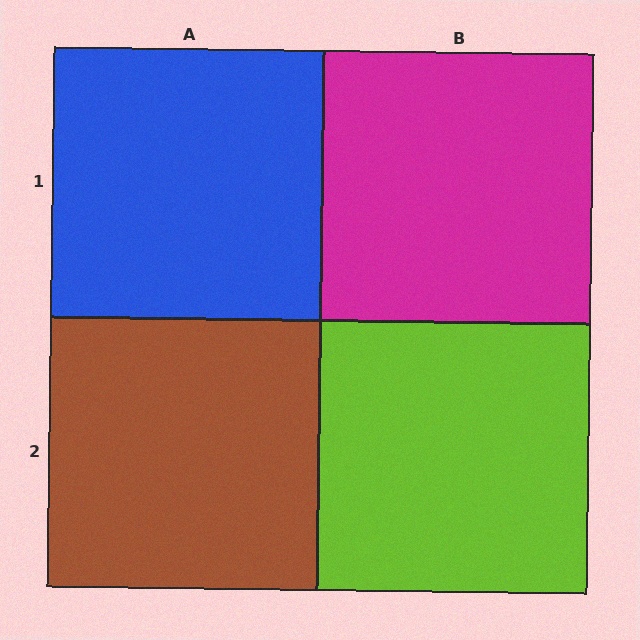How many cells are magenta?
1 cell is magenta.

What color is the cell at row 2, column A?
Brown.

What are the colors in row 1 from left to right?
Blue, magenta.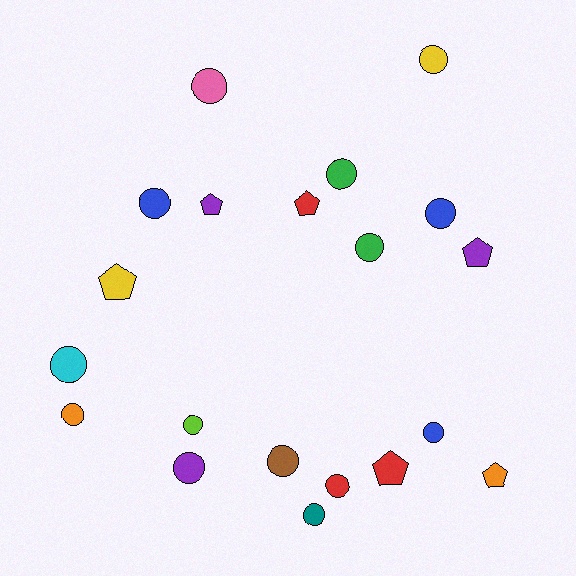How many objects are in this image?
There are 20 objects.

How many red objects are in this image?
There are 3 red objects.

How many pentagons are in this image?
There are 6 pentagons.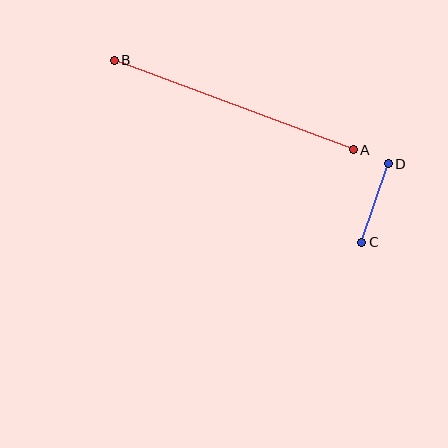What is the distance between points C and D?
The distance is approximately 83 pixels.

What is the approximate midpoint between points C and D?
The midpoint is at approximately (375, 203) pixels.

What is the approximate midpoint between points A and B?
The midpoint is at approximately (234, 105) pixels.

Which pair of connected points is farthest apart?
Points A and B are farthest apart.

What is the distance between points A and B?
The distance is approximately 256 pixels.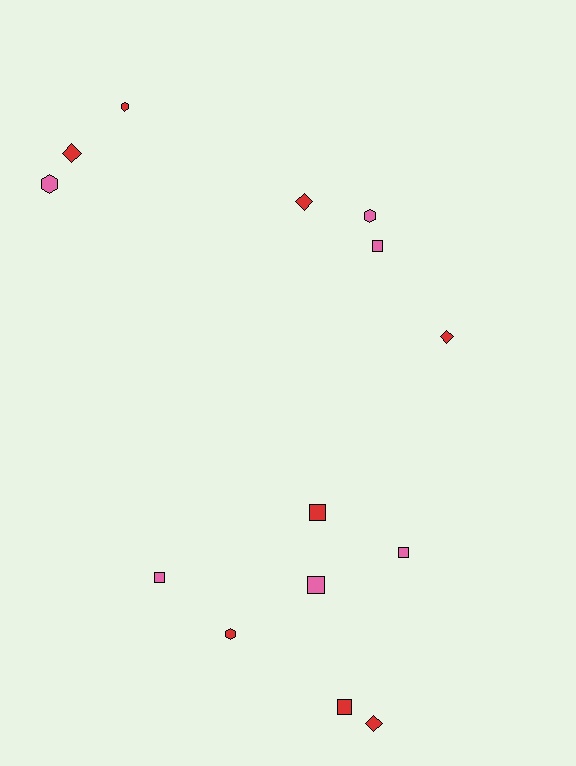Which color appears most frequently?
Red, with 8 objects.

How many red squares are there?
There are 2 red squares.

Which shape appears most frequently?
Square, with 6 objects.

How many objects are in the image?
There are 14 objects.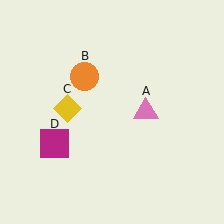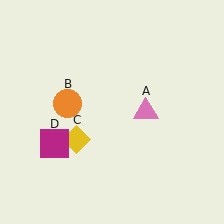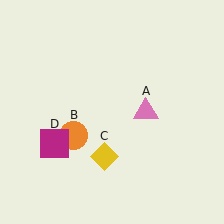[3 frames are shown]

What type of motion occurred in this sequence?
The orange circle (object B), yellow diamond (object C) rotated counterclockwise around the center of the scene.